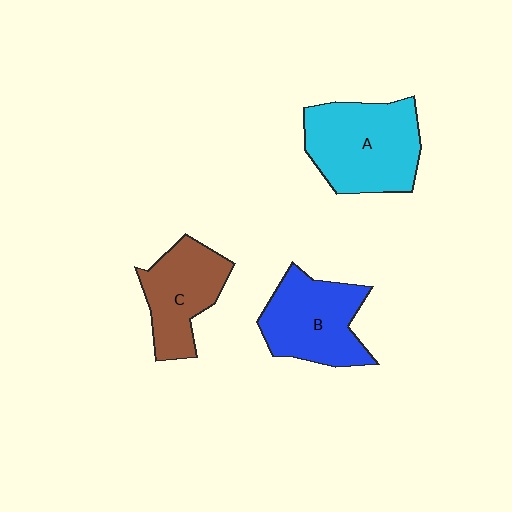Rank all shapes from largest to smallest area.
From largest to smallest: A (cyan), B (blue), C (brown).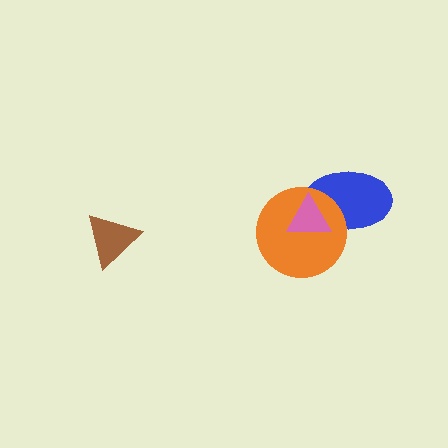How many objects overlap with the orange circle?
2 objects overlap with the orange circle.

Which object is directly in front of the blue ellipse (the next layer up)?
The orange circle is directly in front of the blue ellipse.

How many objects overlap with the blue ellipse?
2 objects overlap with the blue ellipse.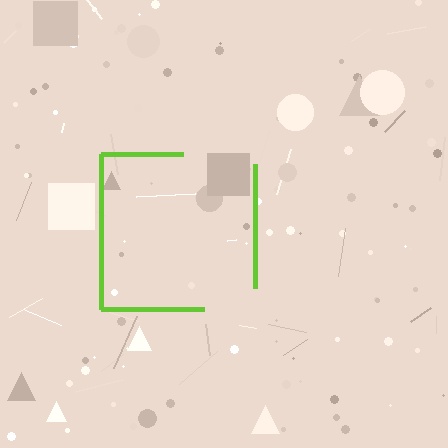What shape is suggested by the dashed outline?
The dashed outline suggests a square.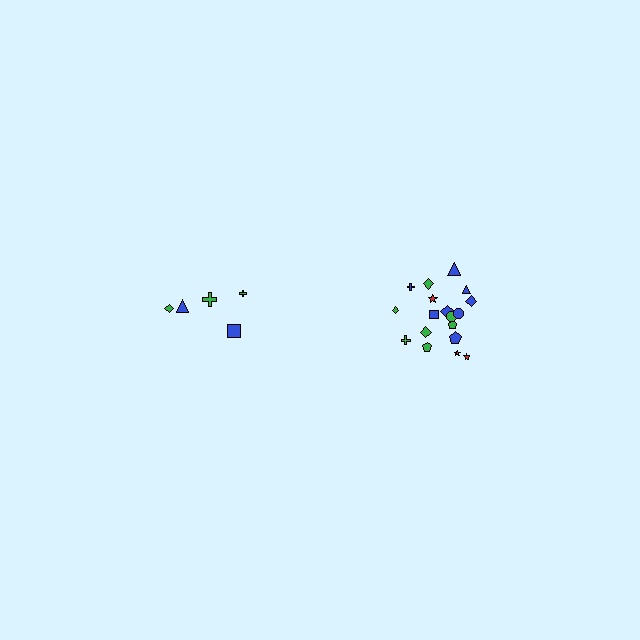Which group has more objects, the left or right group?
The right group.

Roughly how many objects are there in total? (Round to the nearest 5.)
Roughly 25 objects in total.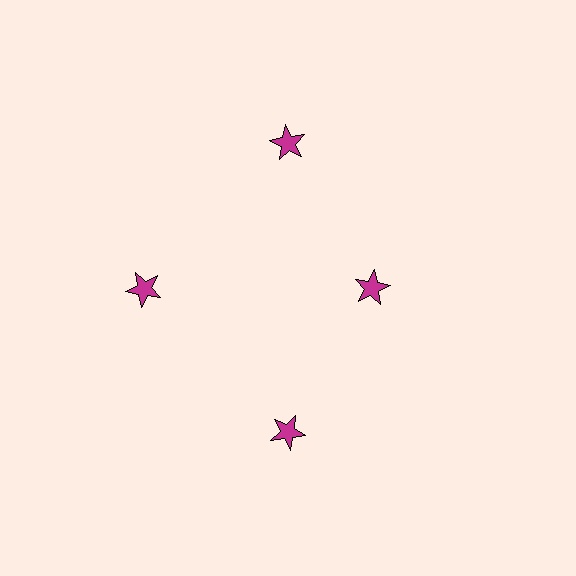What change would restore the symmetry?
The symmetry would be restored by moving it outward, back onto the ring so that all 4 stars sit at equal angles and equal distance from the center.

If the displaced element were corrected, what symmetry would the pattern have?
It would have 4-fold rotational symmetry — the pattern would map onto itself every 90 degrees.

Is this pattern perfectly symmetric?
No. The 4 magenta stars are arranged in a ring, but one element near the 3 o'clock position is pulled inward toward the center, breaking the 4-fold rotational symmetry.